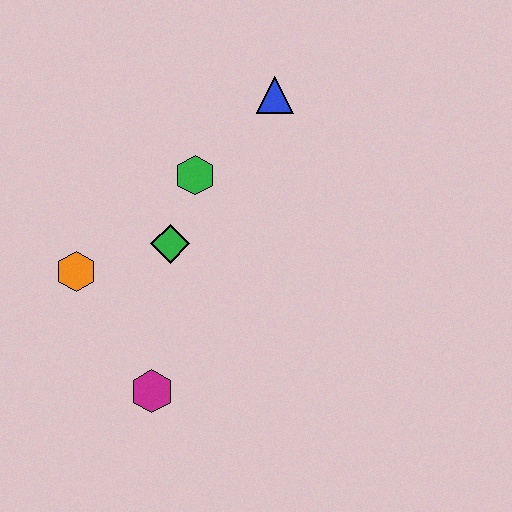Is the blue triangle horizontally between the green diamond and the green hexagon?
No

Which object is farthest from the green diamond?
The blue triangle is farthest from the green diamond.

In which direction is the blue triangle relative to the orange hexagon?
The blue triangle is to the right of the orange hexagon.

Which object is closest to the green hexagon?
The green diamond is closest to the green hexagon.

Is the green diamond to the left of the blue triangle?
Yes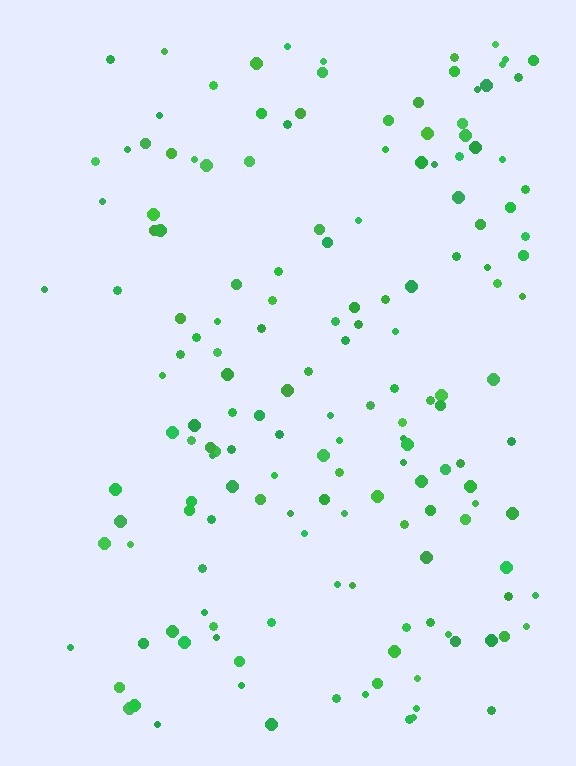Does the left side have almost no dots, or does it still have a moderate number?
Still a moderate number, just noticeably fewer than the right.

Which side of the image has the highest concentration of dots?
The right.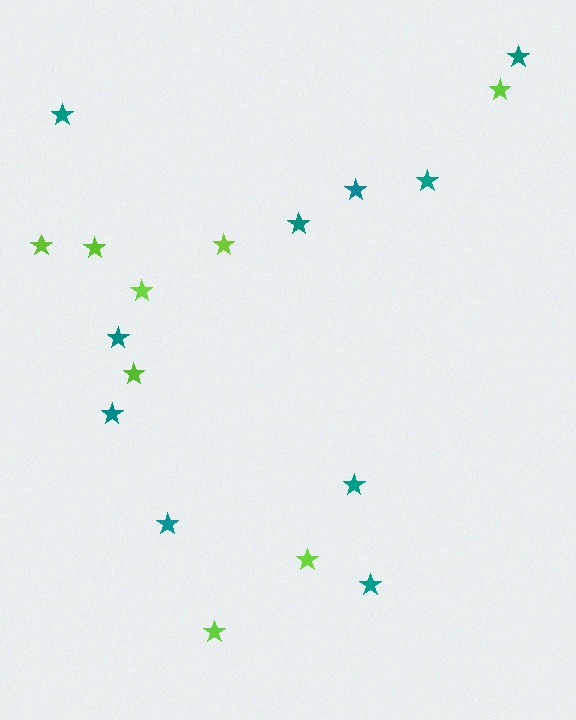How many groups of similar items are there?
There are 2 groups: one group of teal stars (10) and one group of lime stars (8).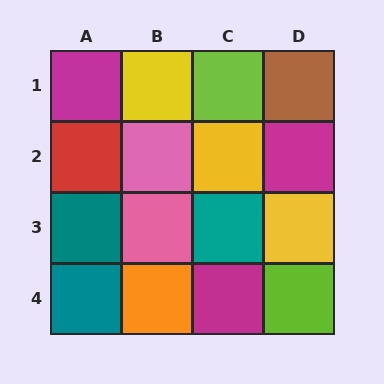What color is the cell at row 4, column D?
Lime.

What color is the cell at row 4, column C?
Magenta.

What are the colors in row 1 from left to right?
Magenta, yellow, lime, brown.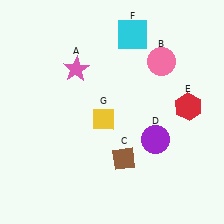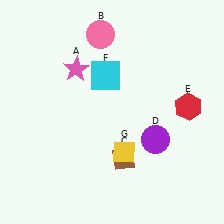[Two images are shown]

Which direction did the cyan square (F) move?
The cyan square (F) moved down.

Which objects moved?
The objects that moved are: the pink circle (B), the cyan square (F), the yellow diamond (G).